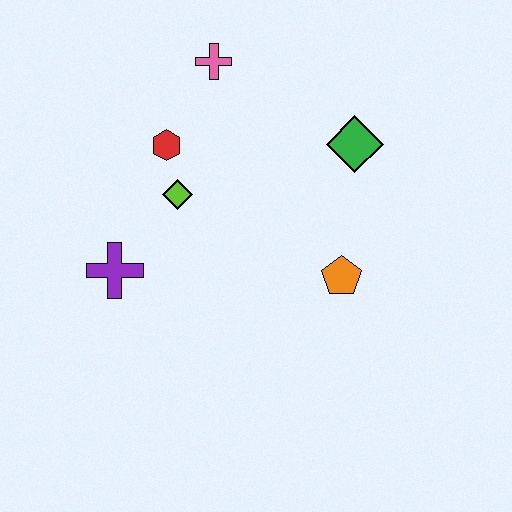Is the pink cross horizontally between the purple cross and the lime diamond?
No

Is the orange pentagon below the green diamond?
Yes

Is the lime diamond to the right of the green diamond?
No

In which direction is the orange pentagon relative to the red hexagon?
The orange pentagon is to the right of the red hexagon.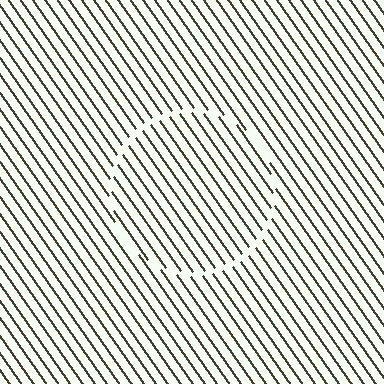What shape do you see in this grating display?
An illusory circle. The interior of the shape contains the same grating, shifted by half a period — the contour is defined by the phase discontinuity where line-ends from the inner and outer gratings abut.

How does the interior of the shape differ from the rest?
The interior of the shape contains the same grating, shifted by half a period — the contour is defined by the phase discontinuity where line-ends from the inner and outer gratings abut.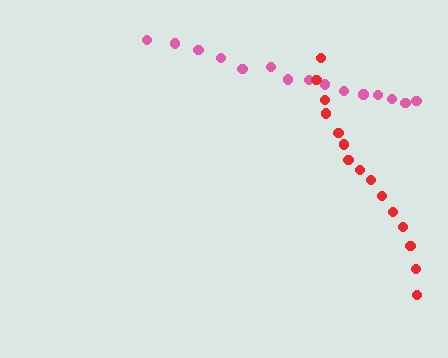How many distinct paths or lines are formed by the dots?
There are 2 distinct paths.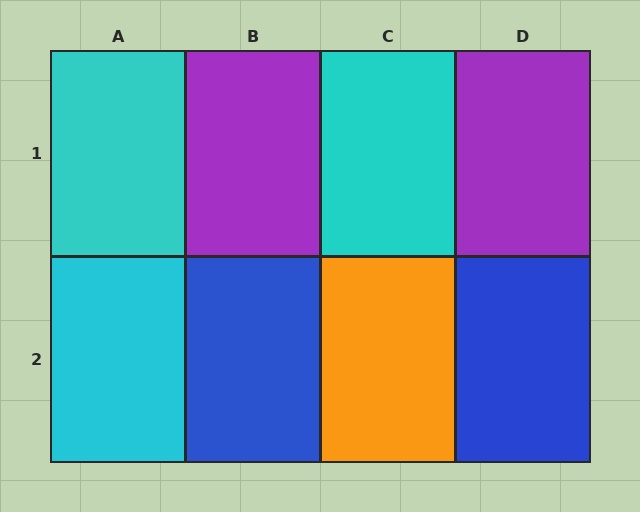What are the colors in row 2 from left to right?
Cyan, blue, orange, blue.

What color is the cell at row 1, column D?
Purple.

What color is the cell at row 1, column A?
Cyan.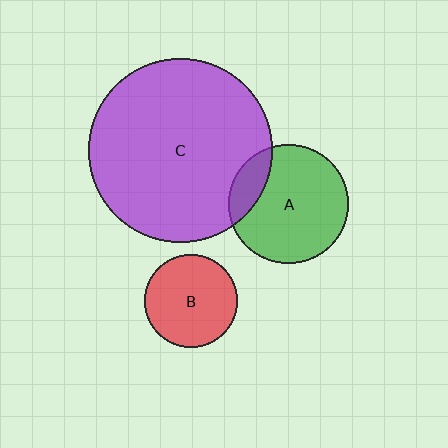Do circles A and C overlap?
Yes.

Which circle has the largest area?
Circle C (purple).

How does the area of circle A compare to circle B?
Approximately 1.6 times.